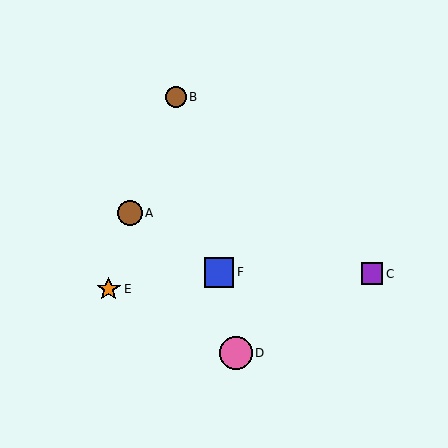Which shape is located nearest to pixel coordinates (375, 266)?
The purple square (labeled C) at (372, 274) is nearest to that location.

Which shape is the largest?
The pink circle (labeled D) is the largest.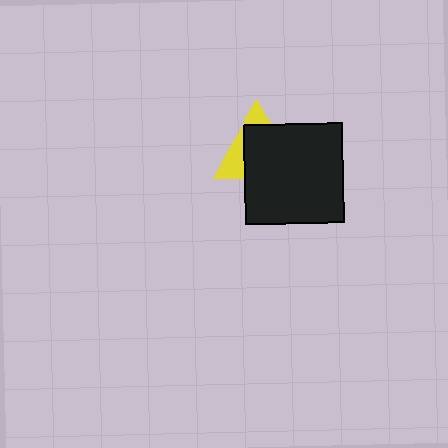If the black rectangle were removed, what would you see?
You would see the complete yellow triangle.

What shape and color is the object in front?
The object in front is a black rectangle.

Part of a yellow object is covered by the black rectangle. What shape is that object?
It is a triangle.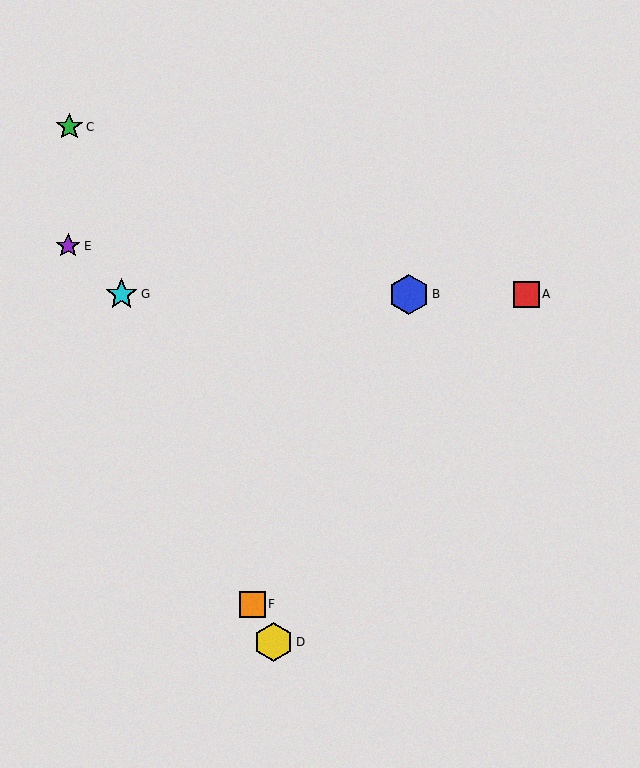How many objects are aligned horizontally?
3 objects (A, B, G) are aligned horizontally.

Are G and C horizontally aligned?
No, G is at y≈294 and C is at y≈127.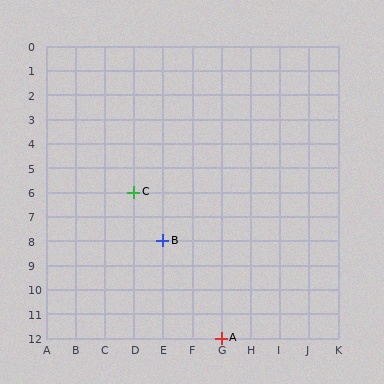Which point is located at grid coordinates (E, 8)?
Point B is at (E, 8).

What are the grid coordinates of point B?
Point B is at grid coordinates (E, 8).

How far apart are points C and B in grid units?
Points C and B are 1 column and 2 rows apart (about 2.2 grid units diagonally).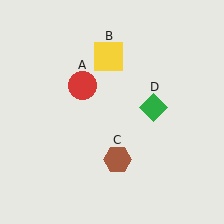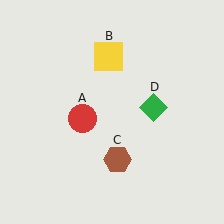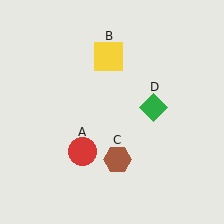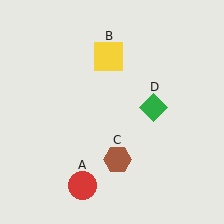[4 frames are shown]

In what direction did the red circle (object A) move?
The red circle (object A) moved down.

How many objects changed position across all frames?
1 object changed position: red circle (object A).